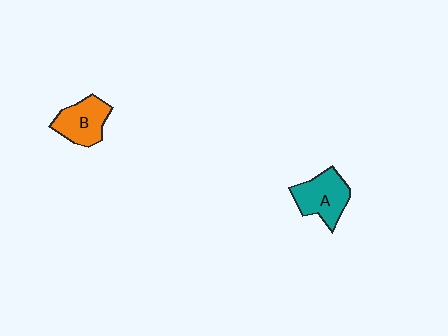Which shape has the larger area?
Shape A (teal).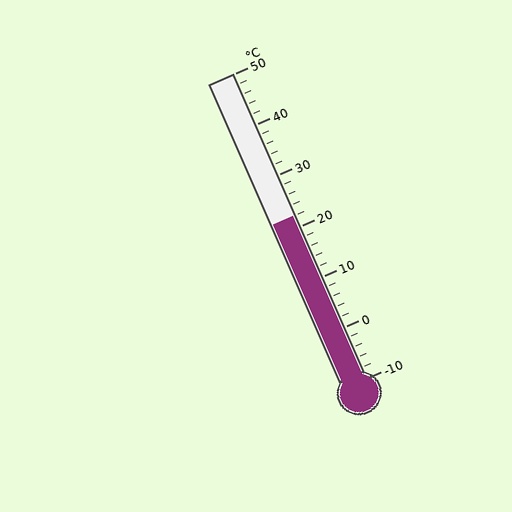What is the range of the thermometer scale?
The thermometer scale ranges from -10°C to 50°C.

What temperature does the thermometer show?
The thermometer shows approximately 22°C.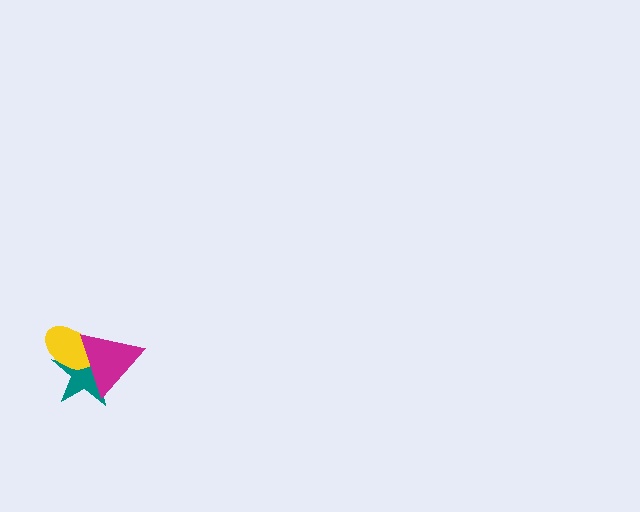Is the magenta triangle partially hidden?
No, no other shape covers it.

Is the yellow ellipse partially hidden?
Yes, it is partially covered by another shape.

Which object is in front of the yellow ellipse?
The magenta triangle is in front of the yellow ellipse.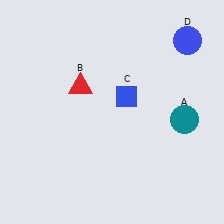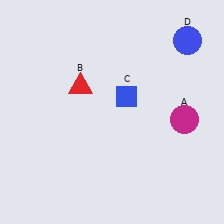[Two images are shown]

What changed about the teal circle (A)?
In Image 1, A is teal. In Image 2, it changed to magenta.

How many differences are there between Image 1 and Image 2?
There is 1 difference between the two images.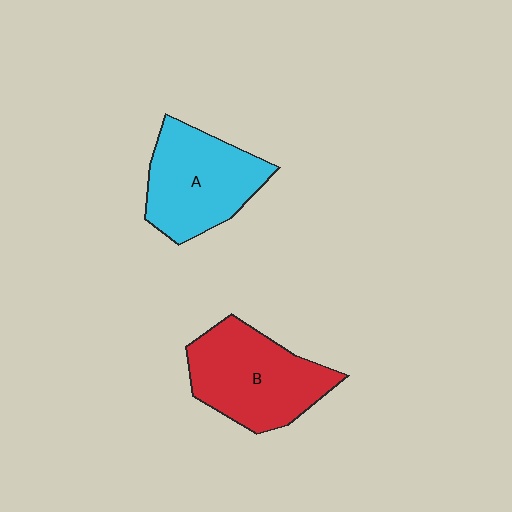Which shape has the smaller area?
Shape A (cyan).